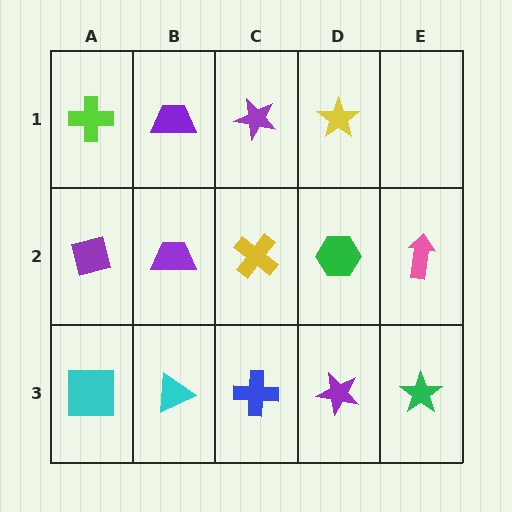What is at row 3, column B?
A cyan triangle.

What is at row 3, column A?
A cyan square.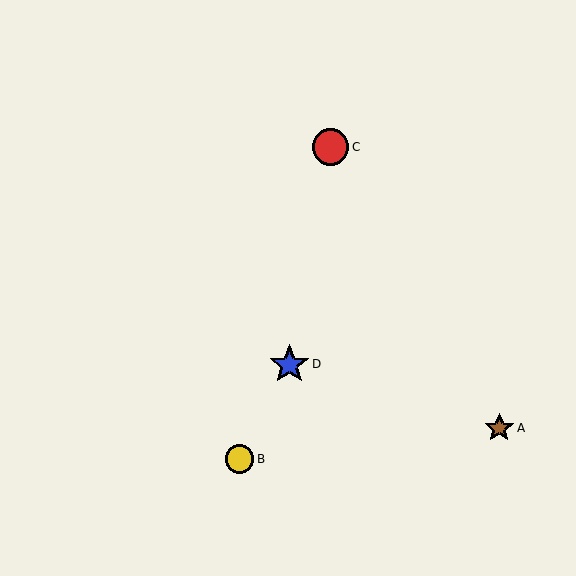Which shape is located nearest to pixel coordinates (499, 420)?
The brown star (labeled A) at (499, 428) is nearest to that location.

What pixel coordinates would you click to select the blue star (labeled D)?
Click at (289, 364) to select the blue star D.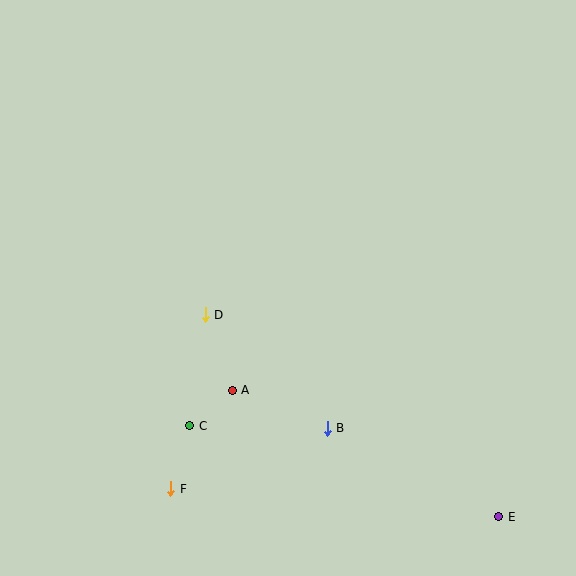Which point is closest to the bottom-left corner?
Point F is closest to the bottom-left corner.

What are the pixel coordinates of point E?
Point E is at (499, 517).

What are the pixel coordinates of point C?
Point C is at (190, 426).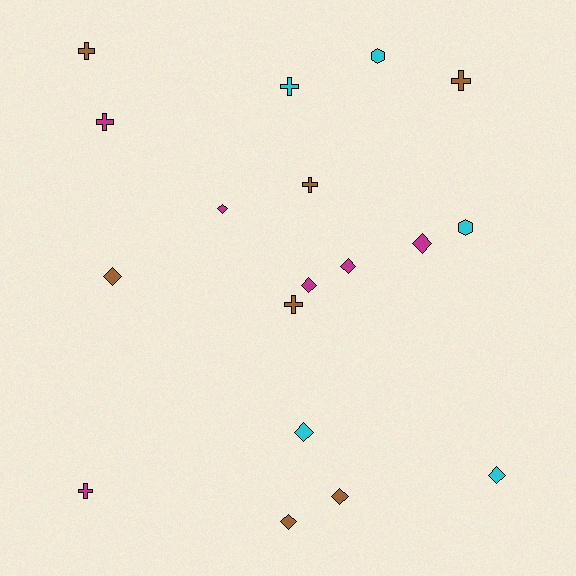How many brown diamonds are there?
There are 3 brown diamonds.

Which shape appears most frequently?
Diamond, with 9 objects.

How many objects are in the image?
There are 18 objects.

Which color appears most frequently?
Brown, with 7 objects.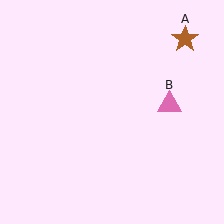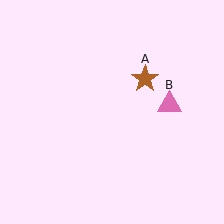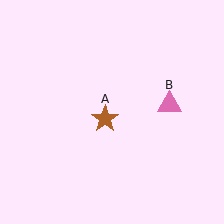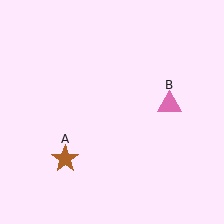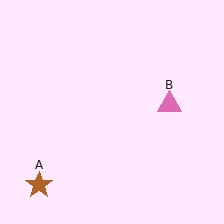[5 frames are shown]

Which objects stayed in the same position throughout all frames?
Pink triangle (object B) remained stationary.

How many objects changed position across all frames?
1 object changed position: brown star (object A).